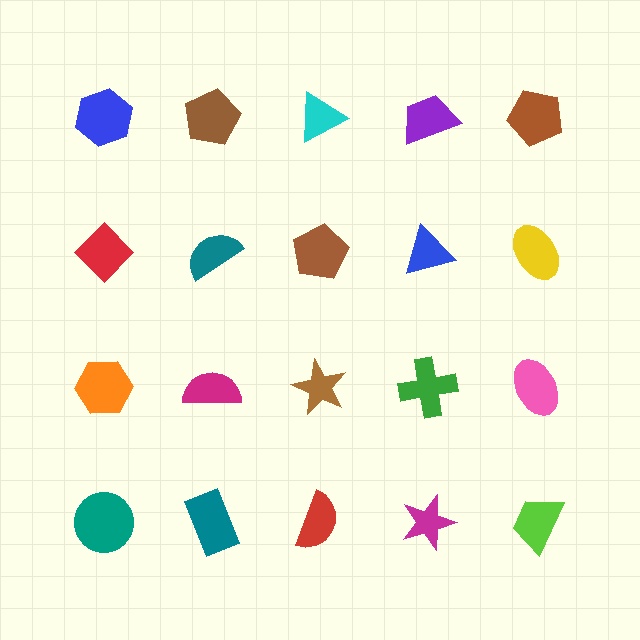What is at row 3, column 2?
A magenta semicircle.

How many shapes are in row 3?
5 shapes.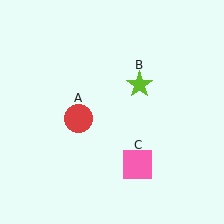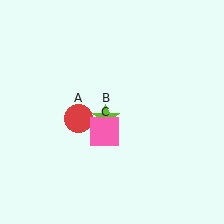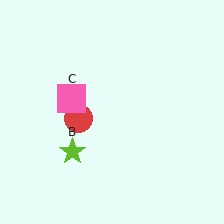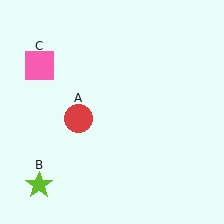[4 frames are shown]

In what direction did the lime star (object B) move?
The lime star (object B) moved down and to the left.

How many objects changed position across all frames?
2 objects changed position: lime star (object B), pink square (object C).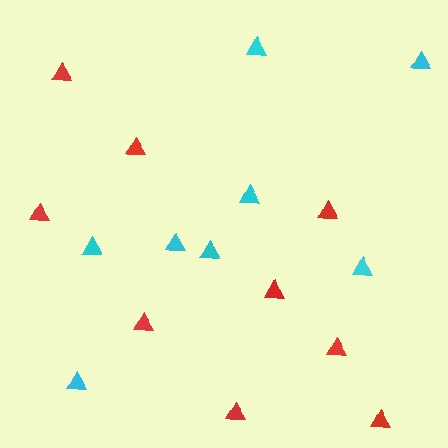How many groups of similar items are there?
There are 2 groups: one group of red triangles (9) and one group of cyan triangles (8).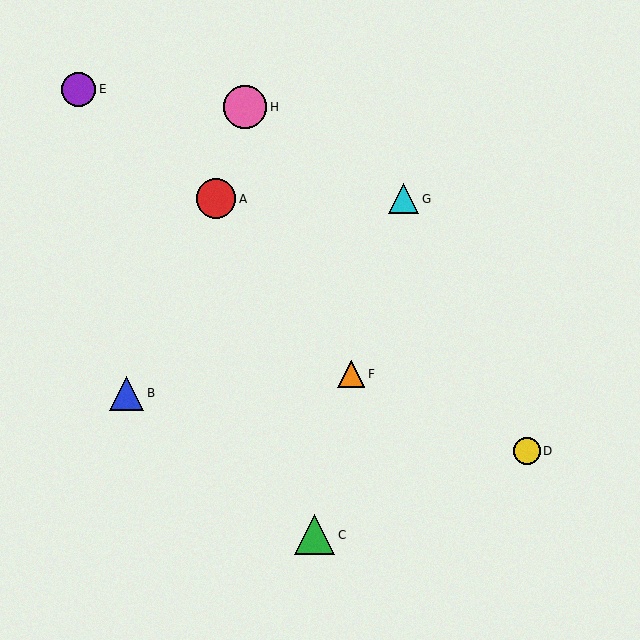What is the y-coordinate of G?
Object G is at y≈199.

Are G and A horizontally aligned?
Yes, both are at y≈199.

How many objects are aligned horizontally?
2 objects (A, G) are aligned horizontally.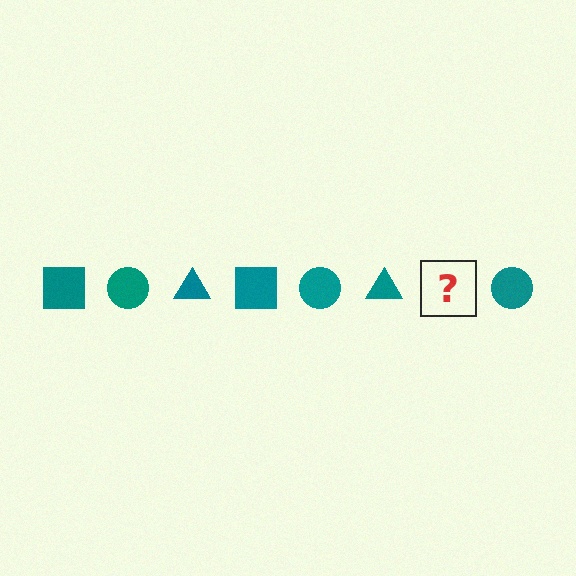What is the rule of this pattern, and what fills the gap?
The rule is that the pattern cycles through square, circle, triangle shapes in teal. The gap should be filled with a teal square.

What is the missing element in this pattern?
The missing element is a teal square.